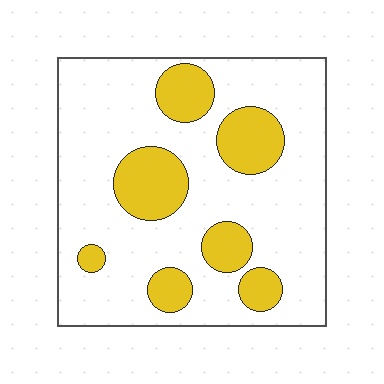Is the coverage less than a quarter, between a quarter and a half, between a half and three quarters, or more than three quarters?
Less than a quarter.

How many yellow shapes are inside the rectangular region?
7.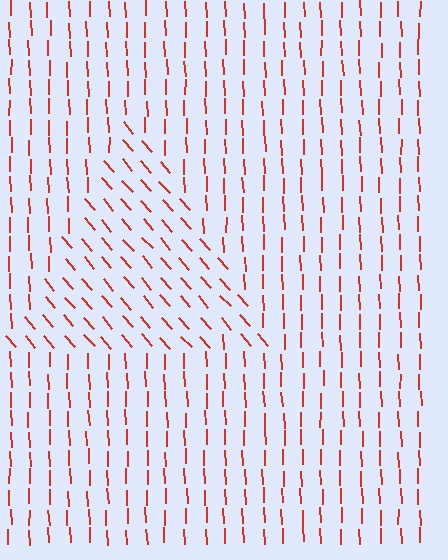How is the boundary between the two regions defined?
The boundary is defined purely by a change in line orientation (approximately 39 degrees difference). All lines are the same color and thickness.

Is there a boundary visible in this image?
Yes, there is a texture boundary formed by a change in line orientation.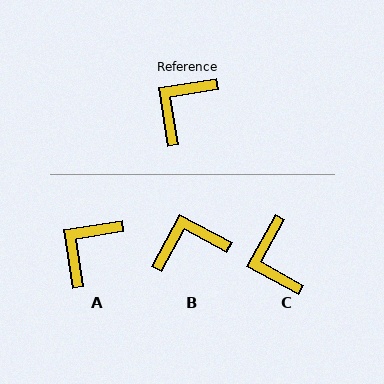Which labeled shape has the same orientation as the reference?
A.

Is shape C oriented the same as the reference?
No, it is off by about 52 degrees.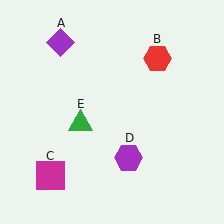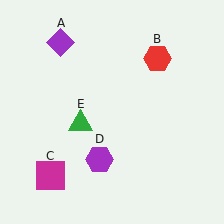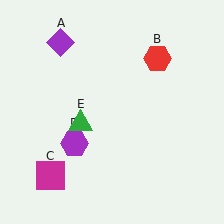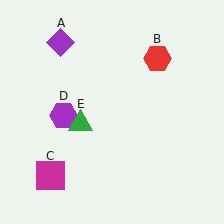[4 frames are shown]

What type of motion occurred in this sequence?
The purple hexagon (object D) rotated clockwise around the center of the scene.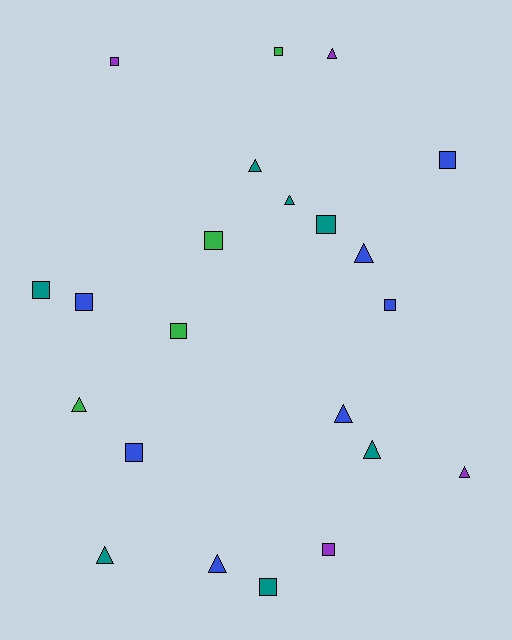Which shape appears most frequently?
Square, with 12 objects.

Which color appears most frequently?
Teal, with 7 objects.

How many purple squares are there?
There are 2 purple squares.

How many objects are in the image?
There are 22 objects.